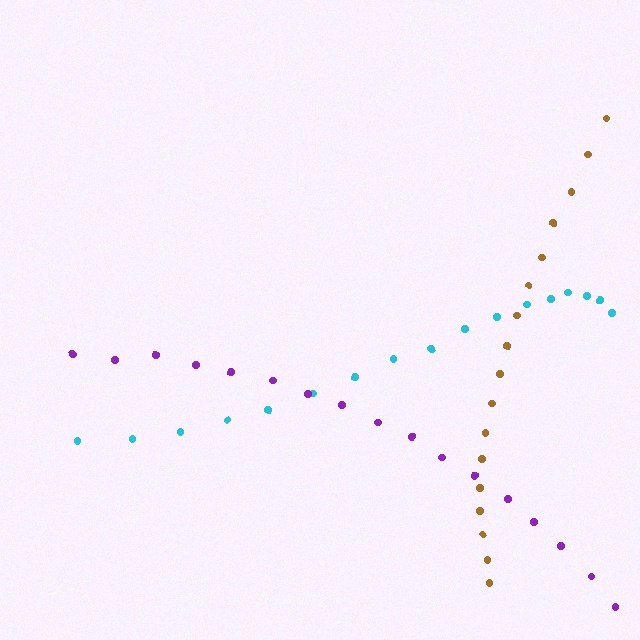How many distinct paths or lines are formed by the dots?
There are 3 distinct paths.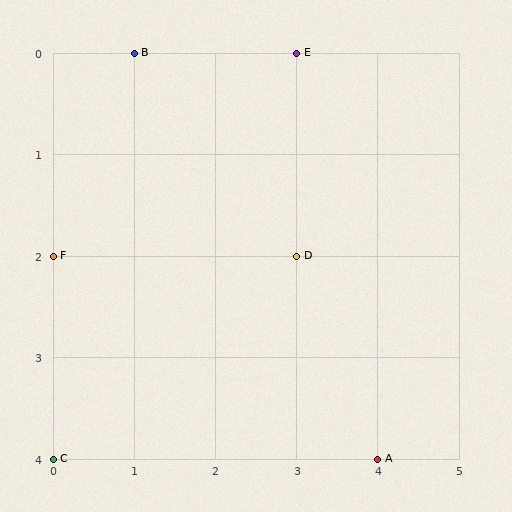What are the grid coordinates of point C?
Point C is at grid coordinates (0, 4).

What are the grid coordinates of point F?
Point F is at grid coordinates (0, 2).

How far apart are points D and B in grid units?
Points D and B are 2 columns and 2 rows apart (about 2.8 grid units diagonally).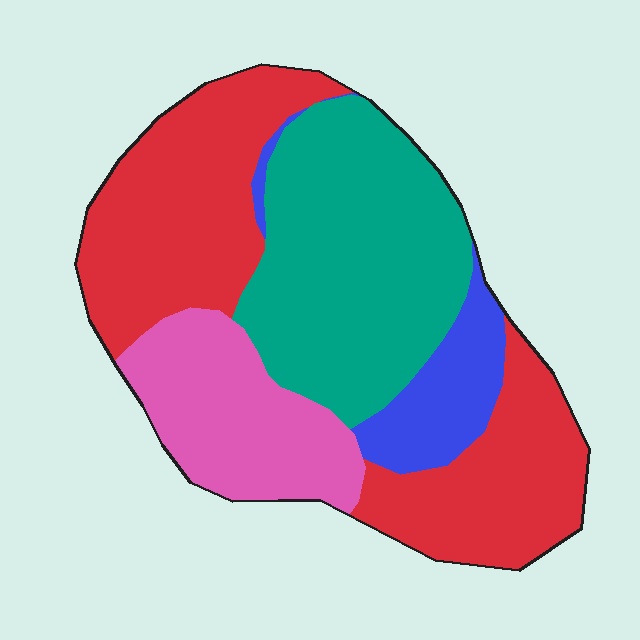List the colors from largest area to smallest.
From largest to smallest: red, teal, pink, blue.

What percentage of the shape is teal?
Teal covers 32% of the shape.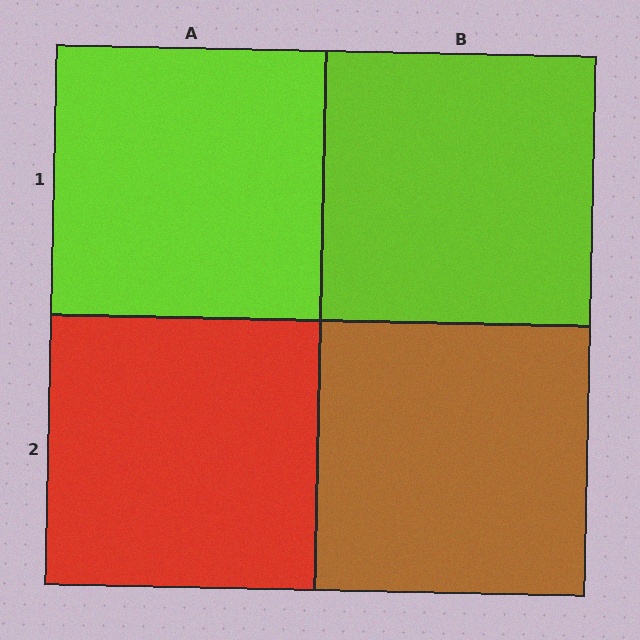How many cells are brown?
1 cell is brown.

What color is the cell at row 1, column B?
Lime.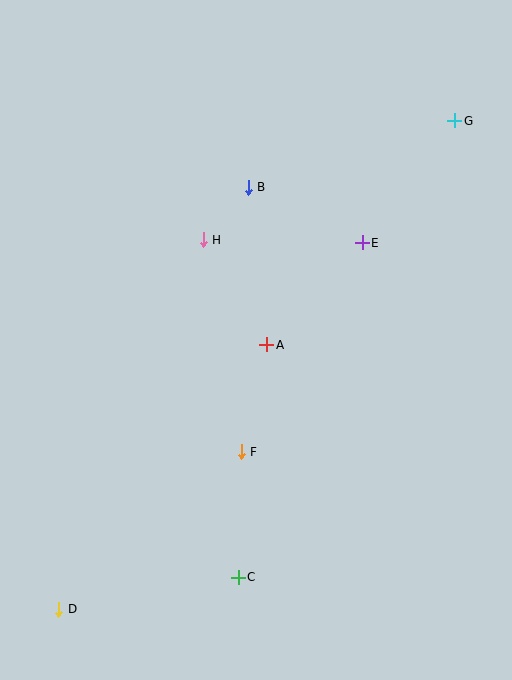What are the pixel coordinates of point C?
Point C is at (238, 577).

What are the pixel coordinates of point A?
Point A is at (267, 345).